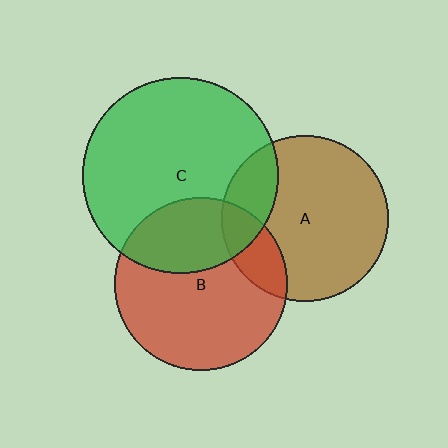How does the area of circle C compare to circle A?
Approximately 1.4 times.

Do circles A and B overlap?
Yes.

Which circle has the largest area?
Circle C (green).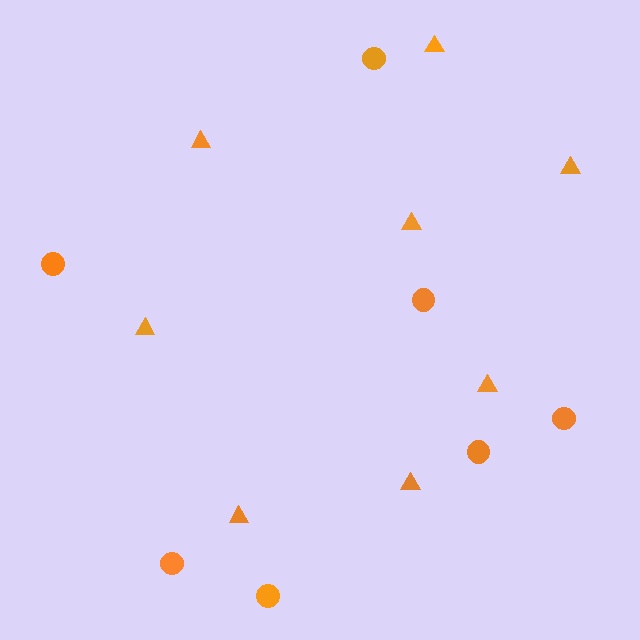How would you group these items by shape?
There are 2 groups: one group of triangles (8) and one group of circles (7).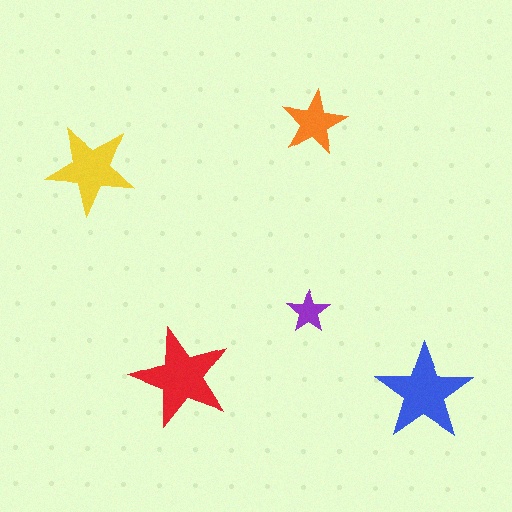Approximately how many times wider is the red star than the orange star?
About 1.5 times wider.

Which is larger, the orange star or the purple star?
The orange one.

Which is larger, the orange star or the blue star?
The blue one.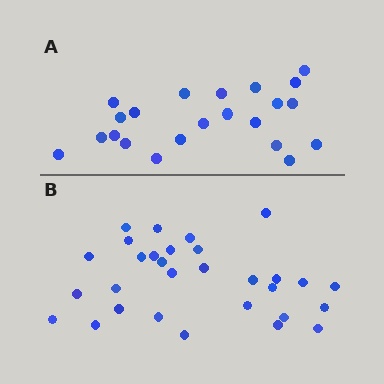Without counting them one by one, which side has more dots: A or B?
Region B (the bottom region) has more dots.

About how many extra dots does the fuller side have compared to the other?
Region B has roughly 8 or so more dots than region A.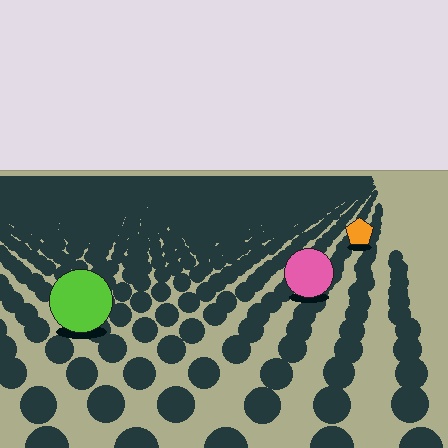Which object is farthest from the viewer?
The orange pentagon is farthest from the viewer. It appears smaller and the ground texture around it is denser.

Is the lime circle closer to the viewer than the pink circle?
Yes. The lime circle is closer — you can tell from the texture gradient: the ground texture is coarser near it.